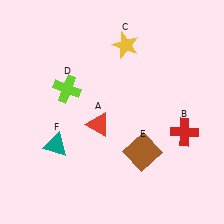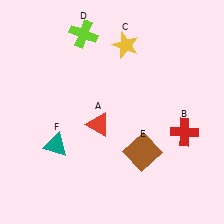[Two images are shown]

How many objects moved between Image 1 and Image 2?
1 object moved between the two images.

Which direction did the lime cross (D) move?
The lime cross (D) moved up.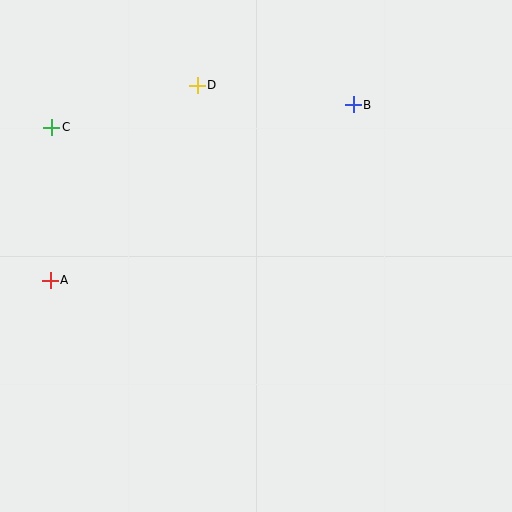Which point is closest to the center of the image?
Point B at (353, 105) is closest to the center.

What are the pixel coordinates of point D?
Point D is at (197, 85).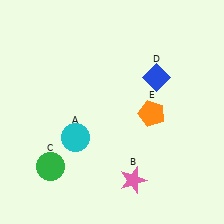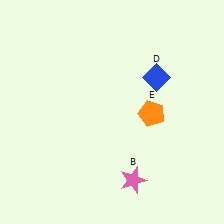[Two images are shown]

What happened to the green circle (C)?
The green circle (C) was removed in Image 2. It was in the bottom-left area of Image 1.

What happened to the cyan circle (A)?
The cyan circle (A) was removed in Image 2. It was in the bottom-left area of Image 1.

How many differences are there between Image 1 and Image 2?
There are 2 differences between the two images.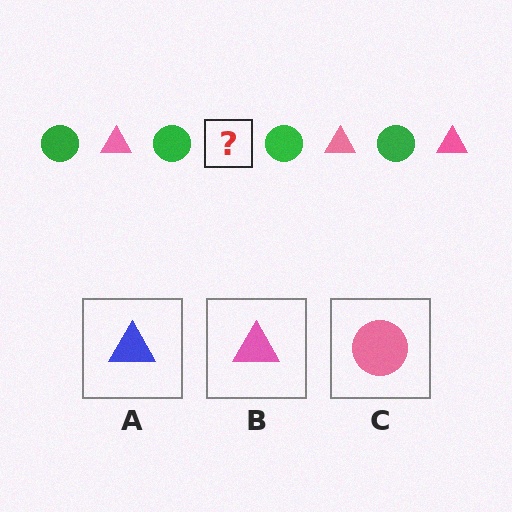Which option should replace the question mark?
Option B.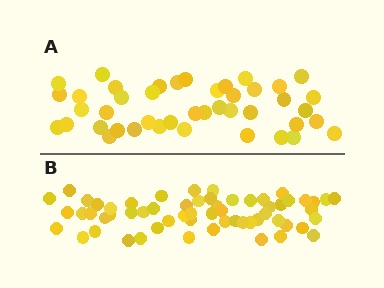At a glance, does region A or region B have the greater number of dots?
Region B (the bottom region) has more dots.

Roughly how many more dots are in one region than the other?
Region B has approximately 15 more dots than region A.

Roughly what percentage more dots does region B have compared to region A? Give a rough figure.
About 40% more.